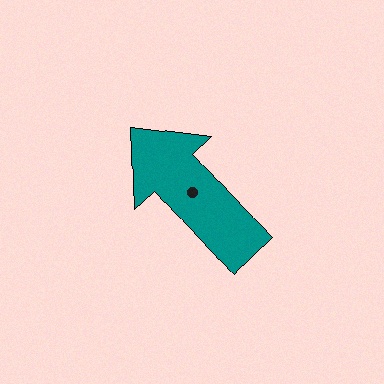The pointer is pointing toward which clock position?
Roughly 11 o'clock.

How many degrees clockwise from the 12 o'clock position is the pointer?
Approximately 317 degrees.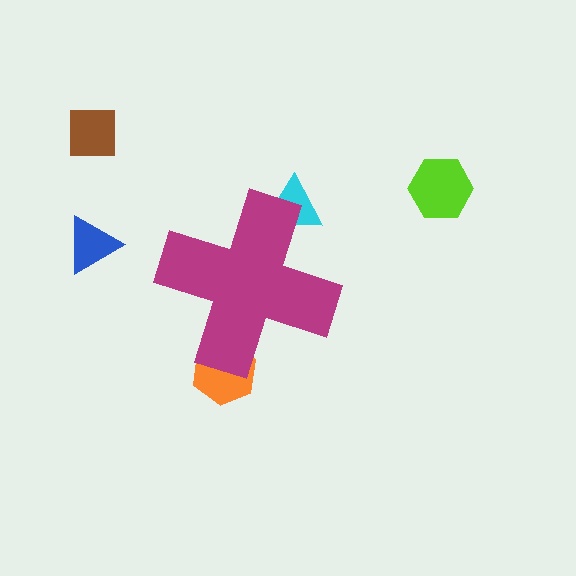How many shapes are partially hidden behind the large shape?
2 shapes are partially hidden.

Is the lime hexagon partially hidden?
No, the lime hexagon is fully visible.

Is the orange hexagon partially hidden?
Yes, the orange hexagon is partially hidden behind the magenta cross.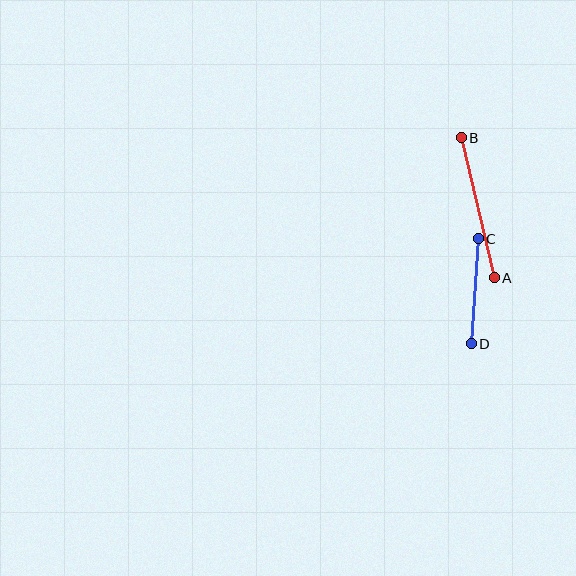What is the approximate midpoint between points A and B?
The midpoint is at approximately (478, 208) pixels.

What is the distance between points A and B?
The distance is approximately 144 pixels.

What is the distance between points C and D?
The distance is approximately 105 pixels.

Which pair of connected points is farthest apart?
Points A and B are farthest apart.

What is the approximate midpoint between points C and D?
The midpoint is at approximately (475, 291) pixels.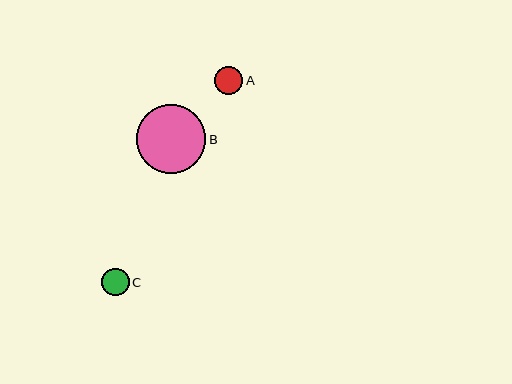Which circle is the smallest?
Circle C is the smallest with a size of approximately 28 pixels.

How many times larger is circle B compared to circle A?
Circle B is approximately 2.4 times the size of circle A.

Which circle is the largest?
Circle B is the largest with a size of approximately 69 pixels.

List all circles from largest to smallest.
From largest to smallest: B, A, C.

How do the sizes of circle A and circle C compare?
Circle A and circle C are approximately the same size.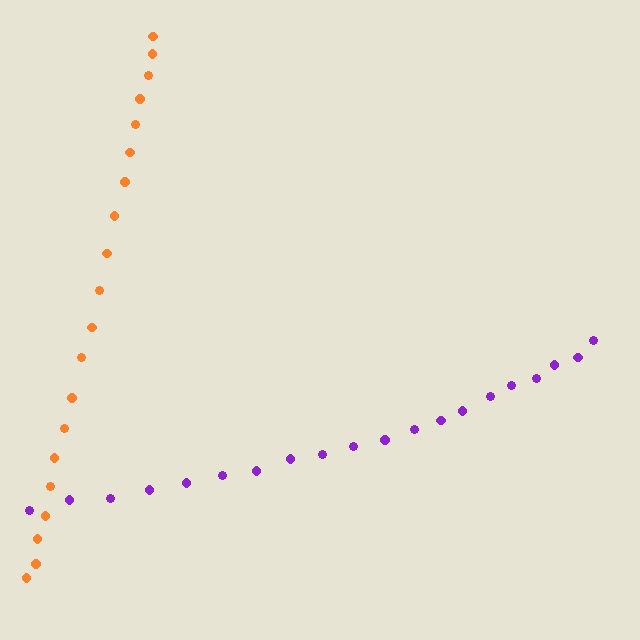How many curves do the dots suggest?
There are 2 distinct paths.